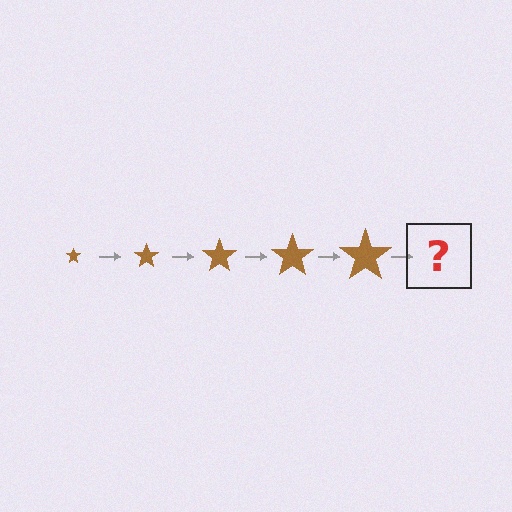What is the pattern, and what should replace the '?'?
The pattern is that the star gets progressively larger each step. The '?' should be a brown star, larger than the previous one.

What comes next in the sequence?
The next element should be a brown star, larger than the previous one.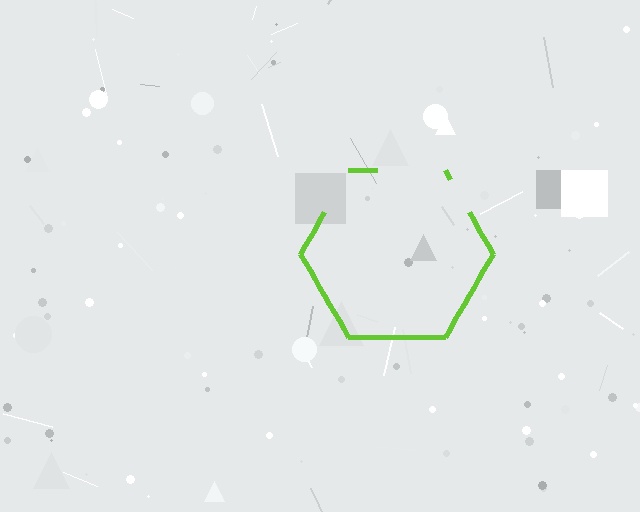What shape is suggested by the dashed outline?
The dashed outline suggests a hexagon.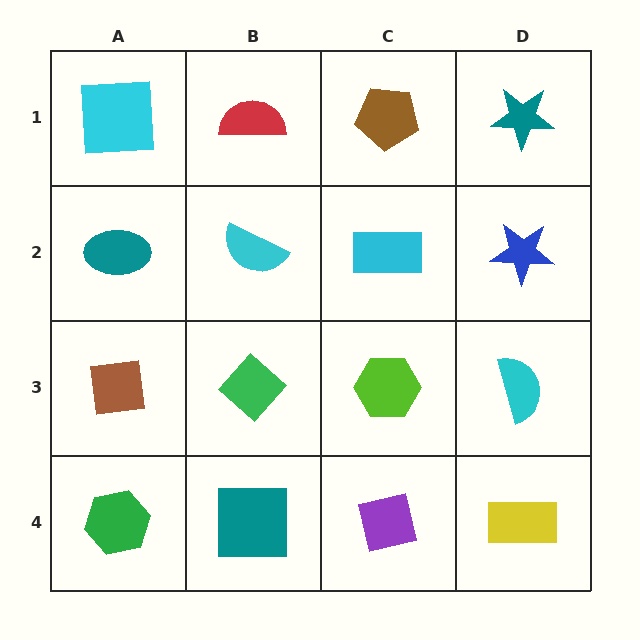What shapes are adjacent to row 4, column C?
A lime hexagon (row 3, column C), a teal square (row 4, column B), a yellow rectangle (row 4, column D).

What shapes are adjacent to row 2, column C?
A brown pentagon (row 1, column C), a lime hexagon (row 3, column C), a cyan semicircle (row 2, column B), a blue star (row 2, column D).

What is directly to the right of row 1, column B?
A brown pentagon.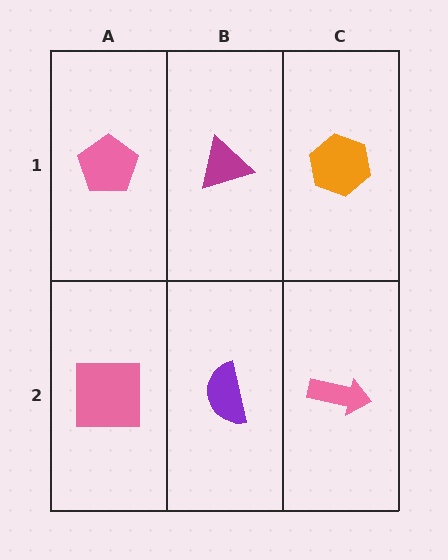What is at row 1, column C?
An orange hexagon.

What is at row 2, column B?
A purple semicircle.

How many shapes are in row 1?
3 shapes.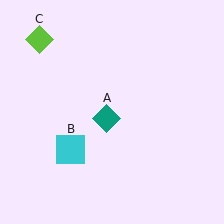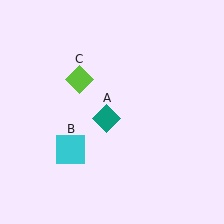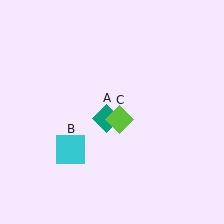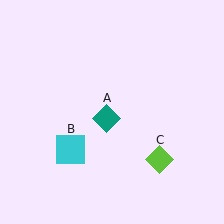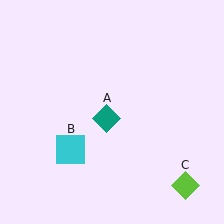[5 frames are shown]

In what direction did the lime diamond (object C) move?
The lime diamond (object C) moved down and to the right.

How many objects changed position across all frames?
1 object changed position: lime diamond (object C).